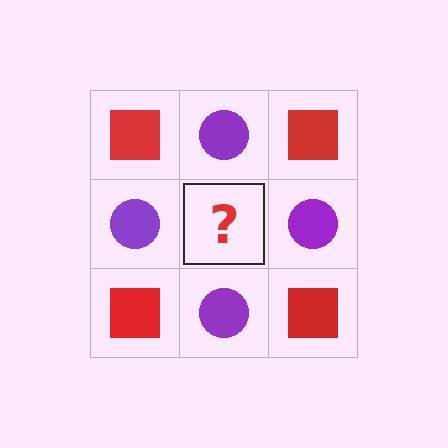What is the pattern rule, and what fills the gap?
The rule is that it alternates red square and purple circle in a checkerboard pattern. The gap should be filled with a red square.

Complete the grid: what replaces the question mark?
The question mark should be replaced with a red square.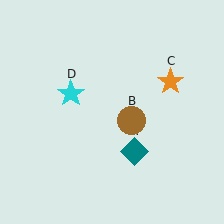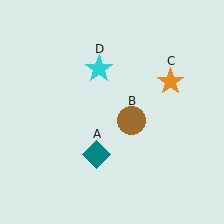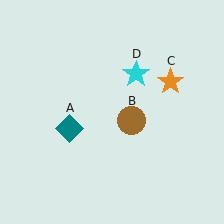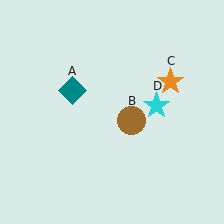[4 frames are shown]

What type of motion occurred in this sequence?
The teal diamond (object A), cyan star (object D) rotated clockwise around the center of the scene.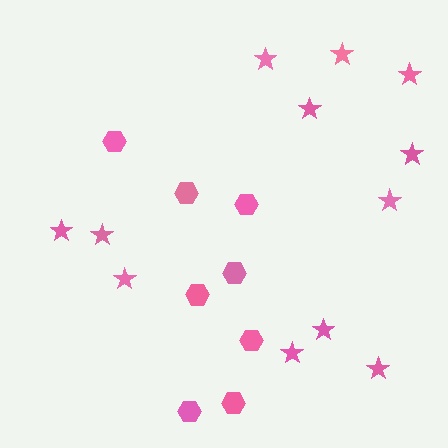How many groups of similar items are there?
There are 2 groups: one group of stars (12) and one group of hexagons (8).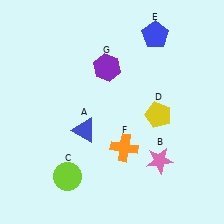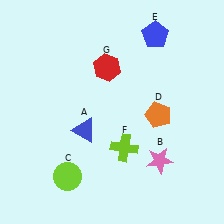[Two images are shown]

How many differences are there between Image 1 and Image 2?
There are 3 differences between the two images.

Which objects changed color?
D changed from yellow to orange. F changed from orange to lime. G changed from purple to red.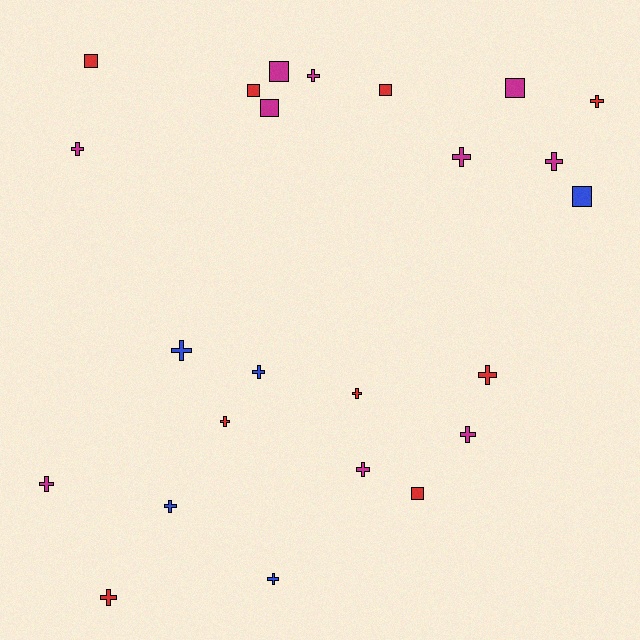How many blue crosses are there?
There are 4 blue crosses.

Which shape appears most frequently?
Cross, with 16 objects.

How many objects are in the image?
There are 24 objects.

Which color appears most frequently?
Magenta, with 10 objects.